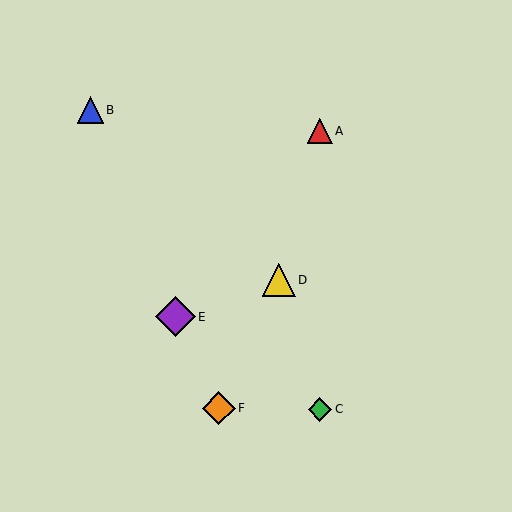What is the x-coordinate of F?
Object F is at x≈219.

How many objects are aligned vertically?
2 objects (A, C) are aligned vertically.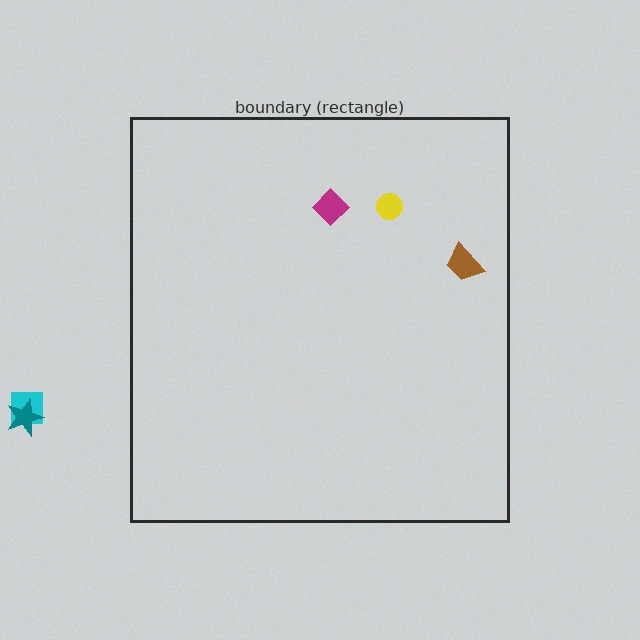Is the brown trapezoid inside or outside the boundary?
Inside.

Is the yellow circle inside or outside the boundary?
Inside.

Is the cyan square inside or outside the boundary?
Outside.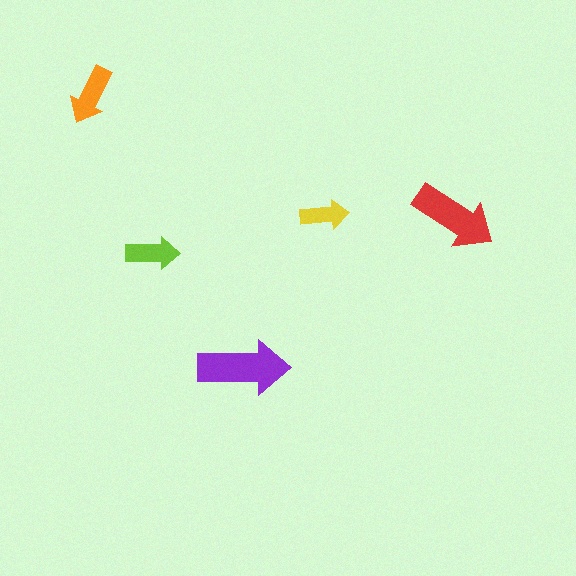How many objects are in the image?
There are 5 objects in the image.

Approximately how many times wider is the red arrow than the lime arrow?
About 1.5 times wider.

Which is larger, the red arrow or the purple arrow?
The purple one.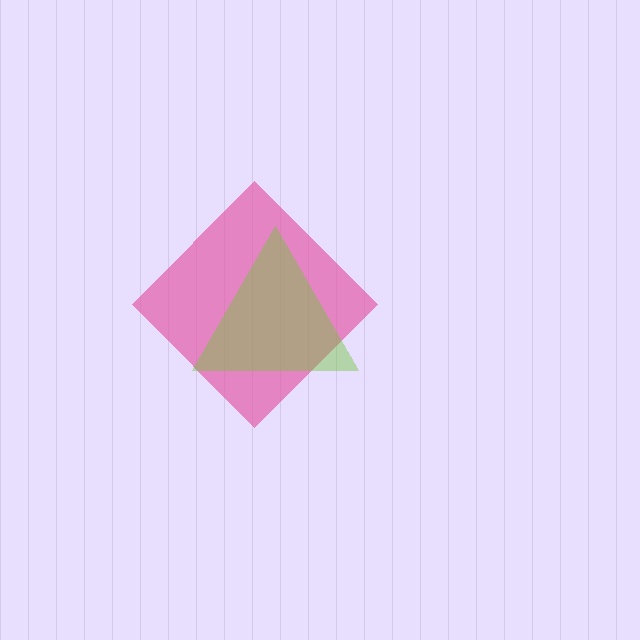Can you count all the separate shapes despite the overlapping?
Yes, there are 2 separate shapes.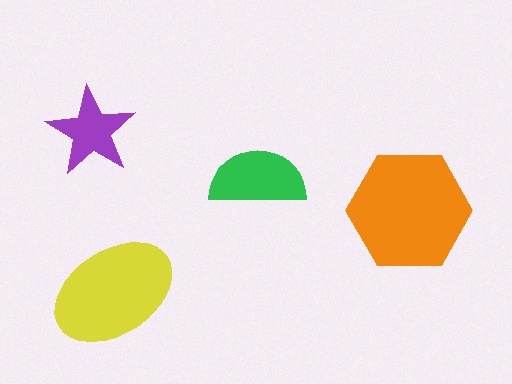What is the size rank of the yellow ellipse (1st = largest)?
2nd.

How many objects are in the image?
There are 4 objects in the image.